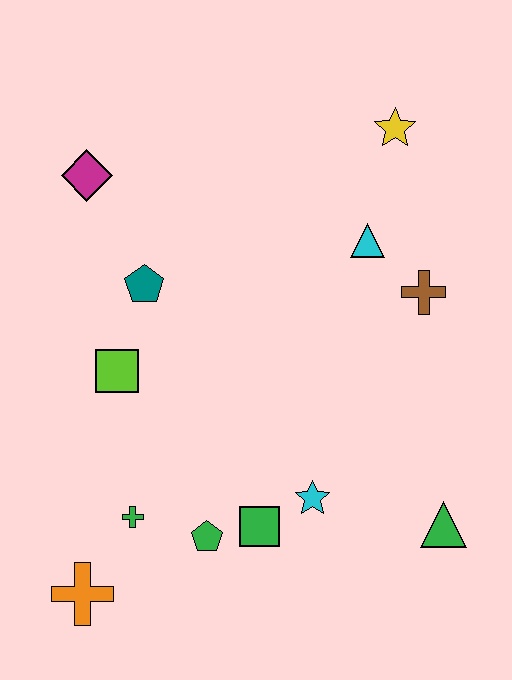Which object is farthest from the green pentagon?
The yellow star is farthest from the green pentagon.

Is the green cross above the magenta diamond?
No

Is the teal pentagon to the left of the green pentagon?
Yes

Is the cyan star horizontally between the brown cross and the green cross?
Yes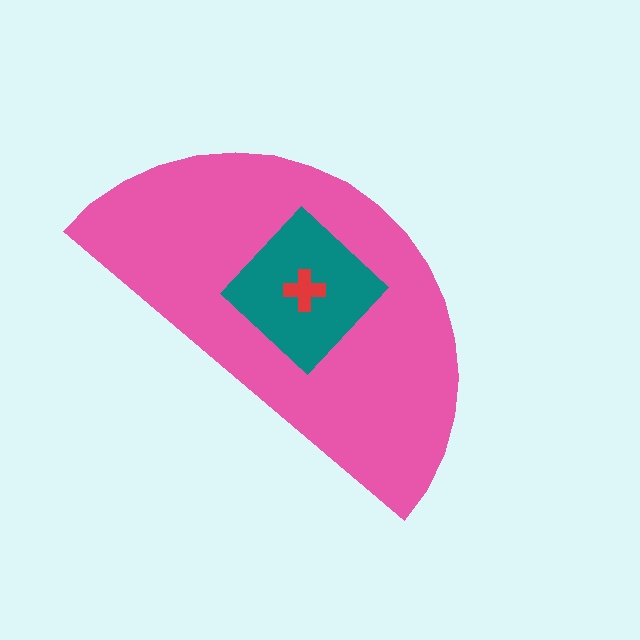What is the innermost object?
The red cross.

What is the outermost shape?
The pink semicircle.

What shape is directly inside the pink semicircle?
The teal diamond.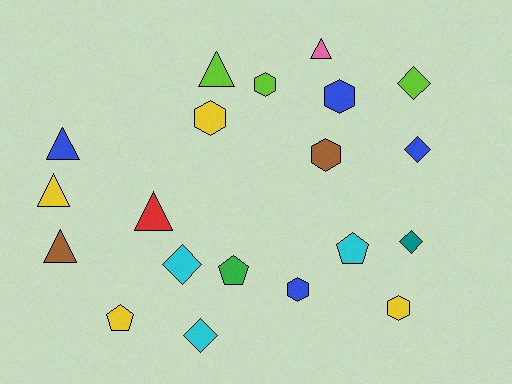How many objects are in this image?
There are 20 objects.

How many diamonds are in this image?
There are 5 diamonds.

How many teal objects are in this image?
There is 1 teal object.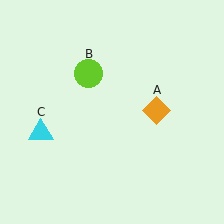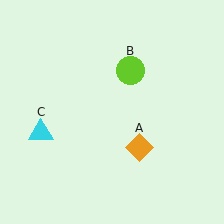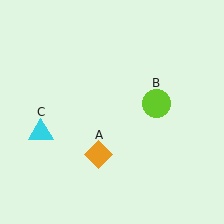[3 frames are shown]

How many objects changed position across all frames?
2 objects changed position: orange diamond (object A), lime circle (object B).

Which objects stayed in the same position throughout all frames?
Cyan triangle (object C) remained stationary.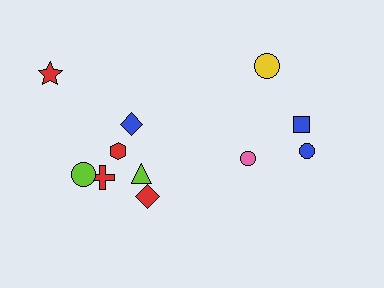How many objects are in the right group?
There are 4 objects.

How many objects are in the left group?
There are 7 objects.